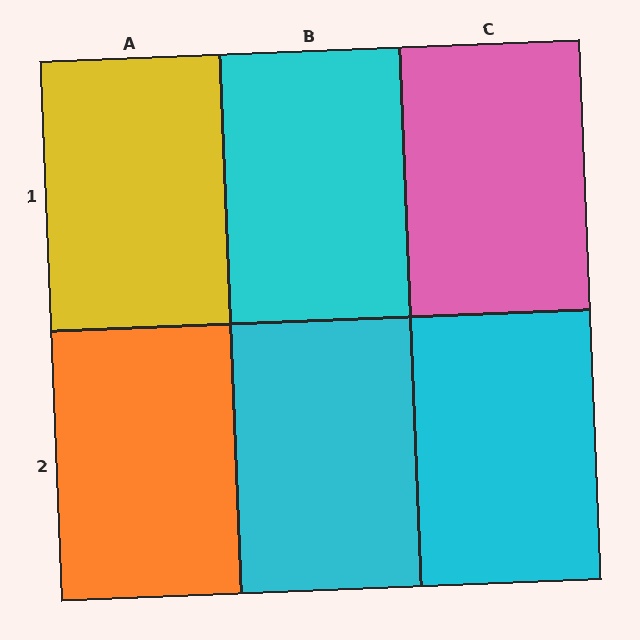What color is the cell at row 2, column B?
Cyan.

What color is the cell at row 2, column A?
Orange.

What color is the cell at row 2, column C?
Cyan.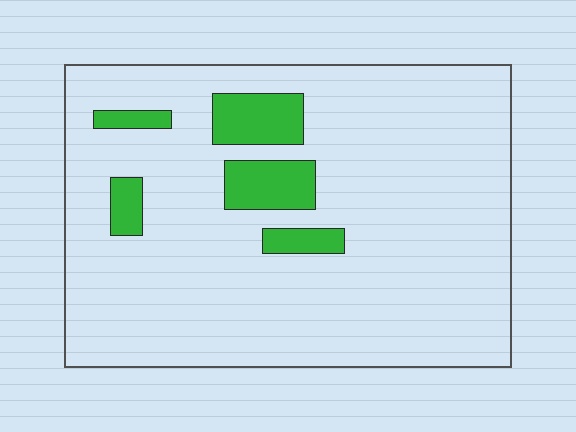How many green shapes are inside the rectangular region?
5.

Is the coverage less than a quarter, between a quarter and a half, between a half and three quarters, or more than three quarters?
Less than a quarter.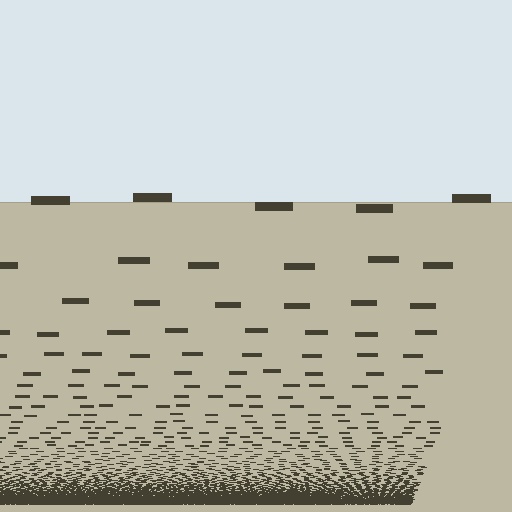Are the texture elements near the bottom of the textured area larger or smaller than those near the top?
Smaller. The gradient is inverted — elements near the bottom are smaller and denser.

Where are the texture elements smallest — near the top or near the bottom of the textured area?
Near the bottom.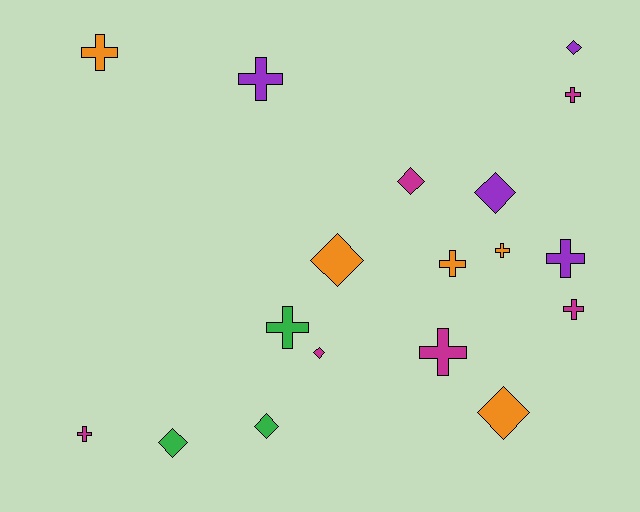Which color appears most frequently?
Magenta, with 6 objects.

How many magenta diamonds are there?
There are 2 magenta diamonds.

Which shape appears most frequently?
Cross, with 10 objects.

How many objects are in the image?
There are 18 objects.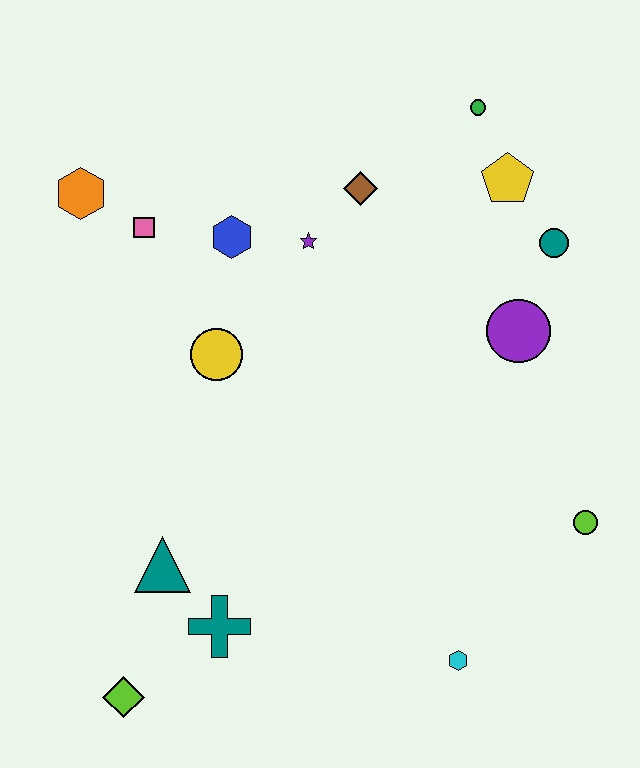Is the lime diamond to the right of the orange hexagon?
Yes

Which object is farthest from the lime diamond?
The green circle is farthest from the lime diamond.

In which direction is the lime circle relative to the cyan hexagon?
The lime circle is above the cyan hexagon.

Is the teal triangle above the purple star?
No